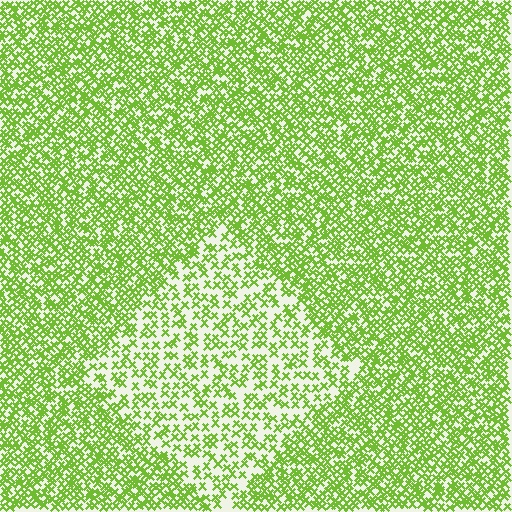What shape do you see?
I see a diamond.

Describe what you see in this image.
The image contains small lime elements arranged at two different densities. A diamond-shaped region is visible where the elements are less densely packed than the surrounding area.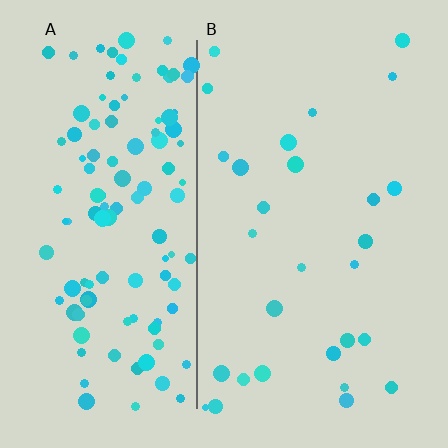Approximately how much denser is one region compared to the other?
Approximately 4.0× — region A over region B.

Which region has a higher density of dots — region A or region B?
A (the left).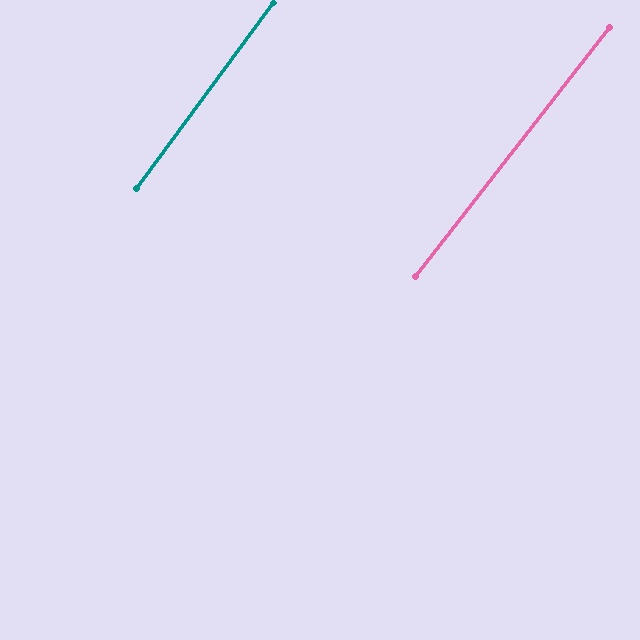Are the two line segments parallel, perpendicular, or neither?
Parallel — their directions differ by only 1.4°.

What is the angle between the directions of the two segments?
Approximately 1 degree.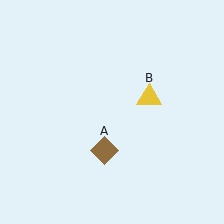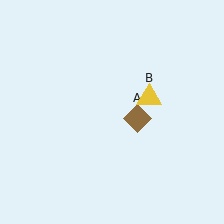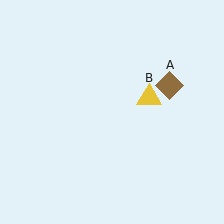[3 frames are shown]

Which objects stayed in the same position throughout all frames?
Yellow triangle (object B) remained stationary.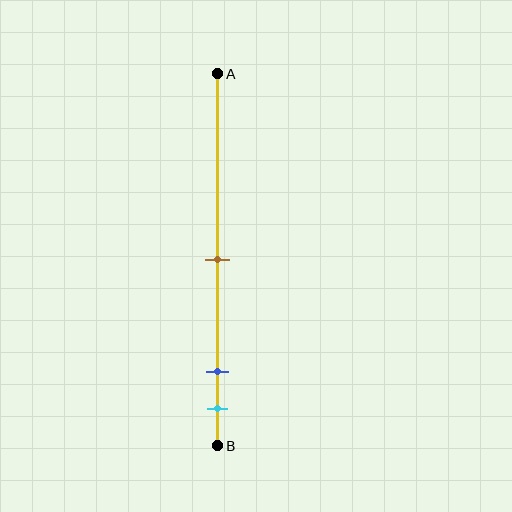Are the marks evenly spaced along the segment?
No, the marks are not evenly spaced.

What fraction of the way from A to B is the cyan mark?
The cyan mark is approximately 90% (0.9) of the way from A to B.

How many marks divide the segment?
There are 3 marks dividing the segment.